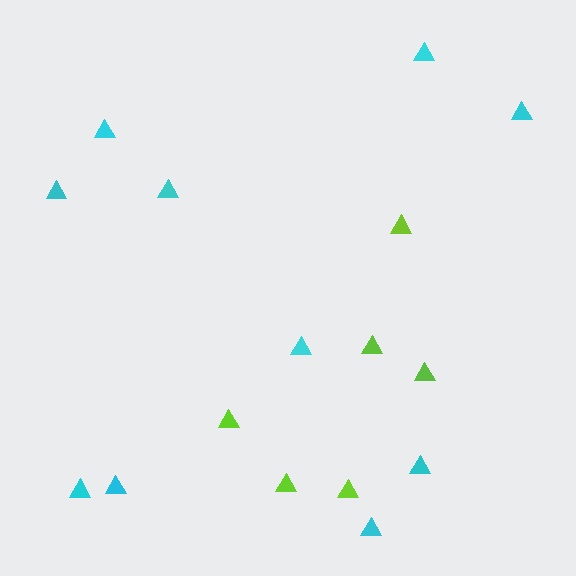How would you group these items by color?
There are 2 groups: one group of cyan triangles (10) and one group of lime triangles (6).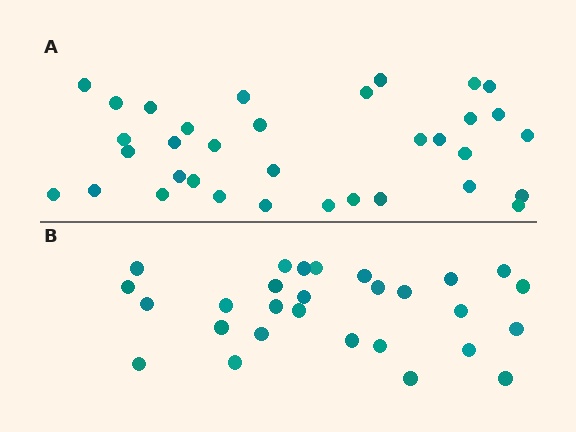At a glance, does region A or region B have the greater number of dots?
Region A (the top region) has more dots.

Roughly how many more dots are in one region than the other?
Region A has about 6 more dots than region B.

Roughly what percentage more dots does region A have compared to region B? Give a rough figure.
About 20% more.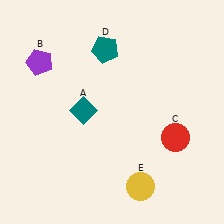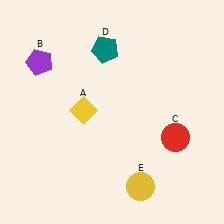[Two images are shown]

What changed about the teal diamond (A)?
In Image 1, A is teal. In Image 2, it changed to yellow.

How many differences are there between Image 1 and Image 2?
There is 1 difference between the two images.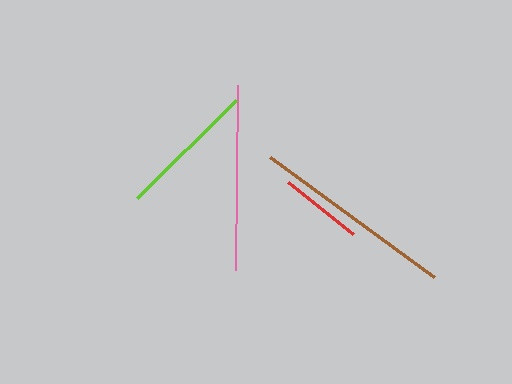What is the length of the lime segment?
The lime segment is approximately 140 pixels long.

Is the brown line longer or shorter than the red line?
The brown line is longer than the red line.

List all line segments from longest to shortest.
From longest to shortest: brown, pink, lime, red.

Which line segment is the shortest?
The red line is the shortest at approximately 83 pixels.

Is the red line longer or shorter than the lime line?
The lime line is longer than the red line.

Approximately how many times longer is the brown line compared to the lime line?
The brown line is approximately 1.5 times the length of the lime line.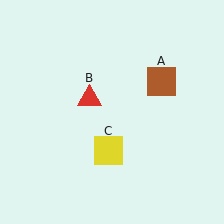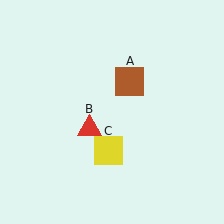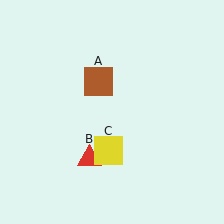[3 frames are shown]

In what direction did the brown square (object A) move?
The brown square (object A) moved left.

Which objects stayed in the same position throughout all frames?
Yellow square (object C) remained stationary.